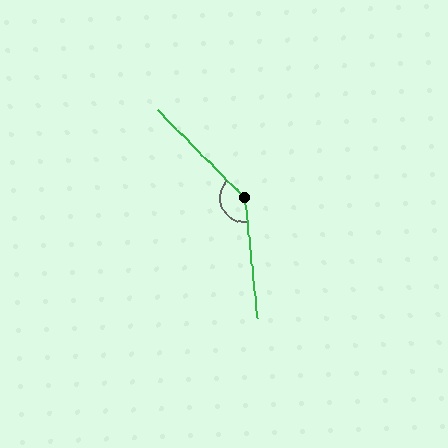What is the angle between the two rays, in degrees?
Approximately 141 degrees.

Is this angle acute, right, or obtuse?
It is obtuse.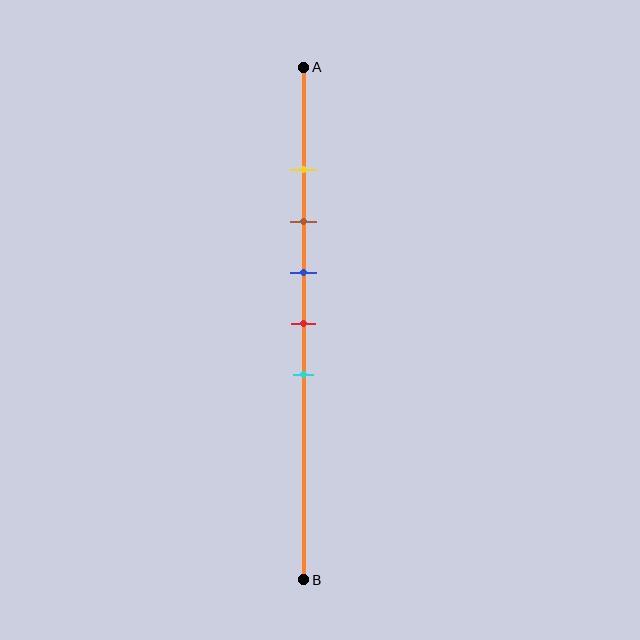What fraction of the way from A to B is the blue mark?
The blue mark is approximately 40% (0.4) of the way from A to B.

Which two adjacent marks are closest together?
The yellow and brown marks are the closest adjacent pair.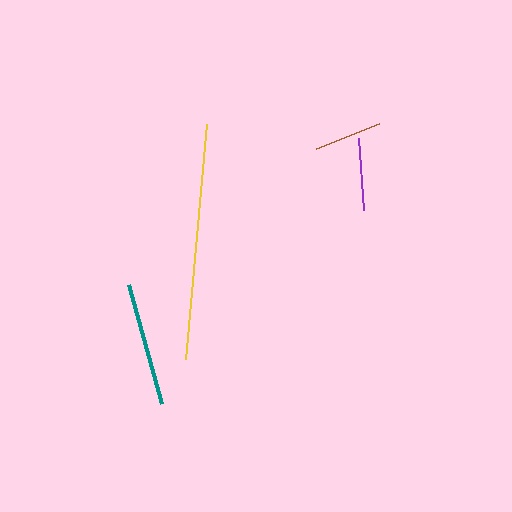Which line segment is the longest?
The yellow line is the longest at approximately 236 pixels.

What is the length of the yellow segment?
The yellow segment is approximately 236 pixels long.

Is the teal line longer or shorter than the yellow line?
The yellow line is longer than the teal line.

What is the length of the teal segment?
The teal segment is approximately 123 pixels long.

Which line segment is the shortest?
The brown line is the shortest at approximately 68 pixels.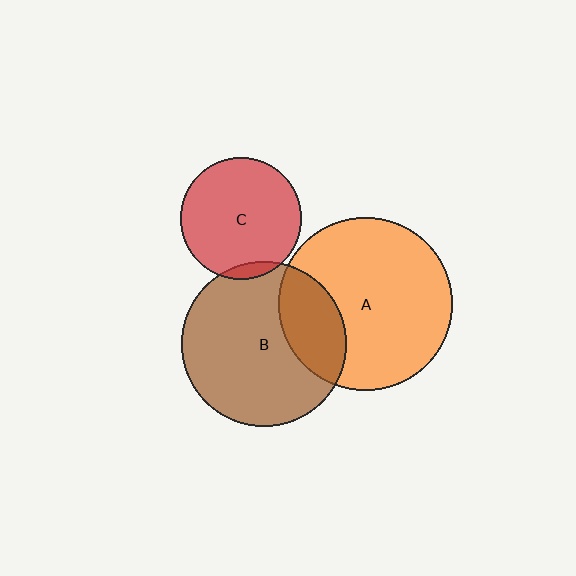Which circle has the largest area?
Circle A (orange).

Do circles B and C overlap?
Yes.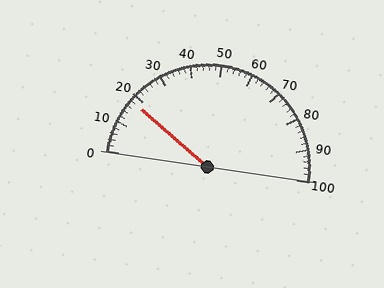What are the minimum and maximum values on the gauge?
The gauge ranges from 0 to 100.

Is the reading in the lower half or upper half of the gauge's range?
The reading is in the lower half of the range (0 to 100).